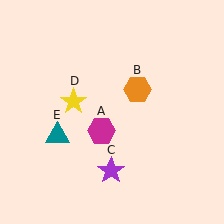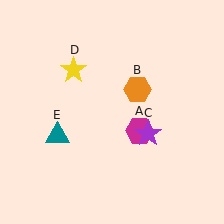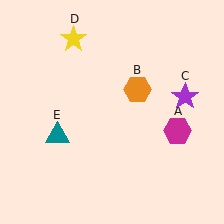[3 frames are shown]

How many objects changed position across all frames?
3 objects changed position: magenta hexagon (object A), purple star (object C), yellow star (object D).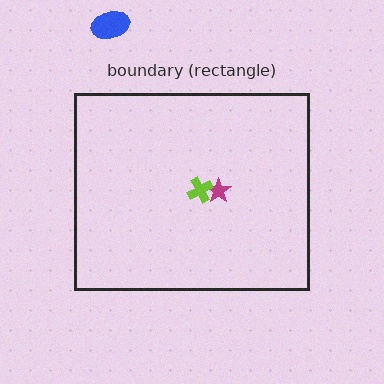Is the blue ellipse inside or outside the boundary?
Outside.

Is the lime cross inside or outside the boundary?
Inside.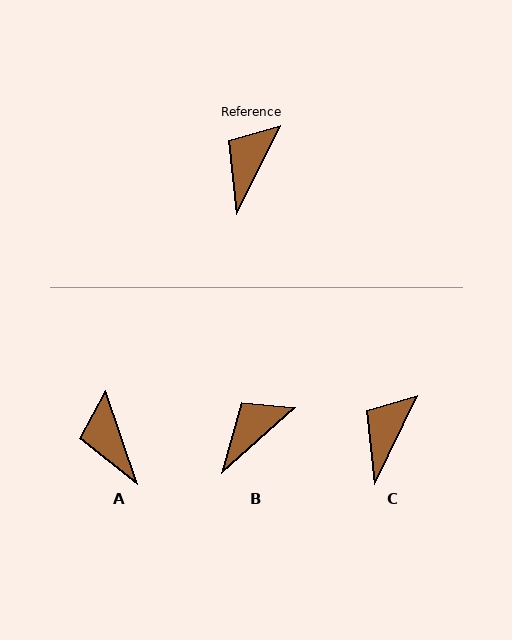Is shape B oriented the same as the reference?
No, it is off by about 22 degrees.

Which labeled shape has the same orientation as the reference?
C.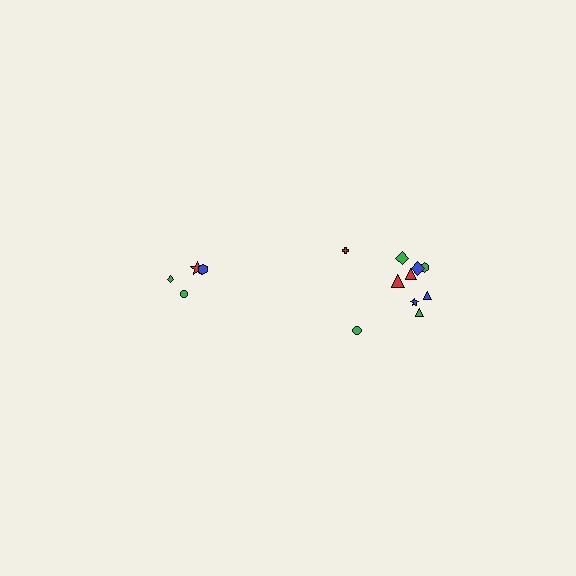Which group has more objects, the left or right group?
The right group.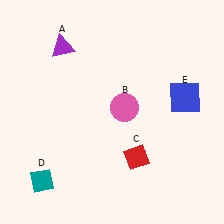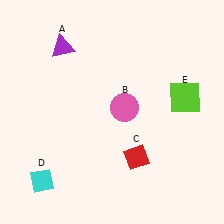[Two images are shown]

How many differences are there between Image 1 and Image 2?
There are 2 differences between the two images.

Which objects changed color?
D changed from teal to cyan. E changed from blue to lime.